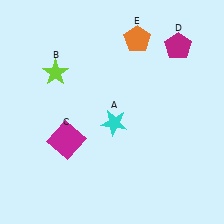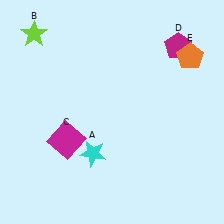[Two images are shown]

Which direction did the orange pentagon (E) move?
The orange pentagon (E) moved right.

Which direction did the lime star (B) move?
The lime star (B) moved up.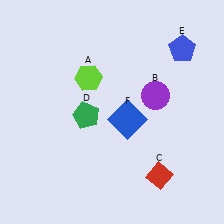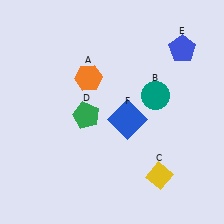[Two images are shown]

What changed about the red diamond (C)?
In Image 1, C is red. In Image 2, it changed to yellow.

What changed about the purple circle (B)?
In Image 1, B is purple. In Image 2, it changed to teal.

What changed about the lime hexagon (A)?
In Image 1, A is lime. In Image 2, it changed to orange.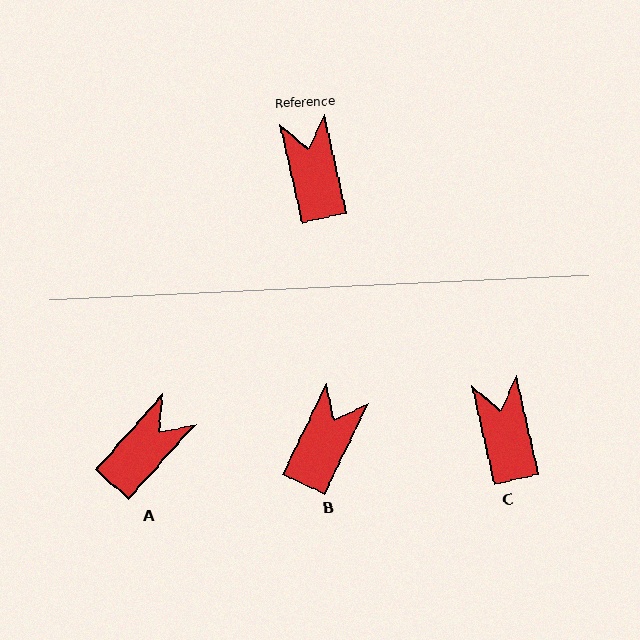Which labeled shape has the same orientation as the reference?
C.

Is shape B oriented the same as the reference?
No, it is off by about 38 degrees.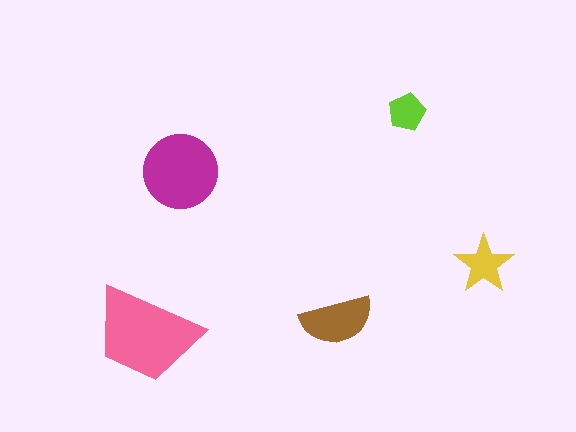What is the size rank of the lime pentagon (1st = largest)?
5th.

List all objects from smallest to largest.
The lime pentagon, the yellow star, the brown semicircle, the magenta circle, the pink trapezoid.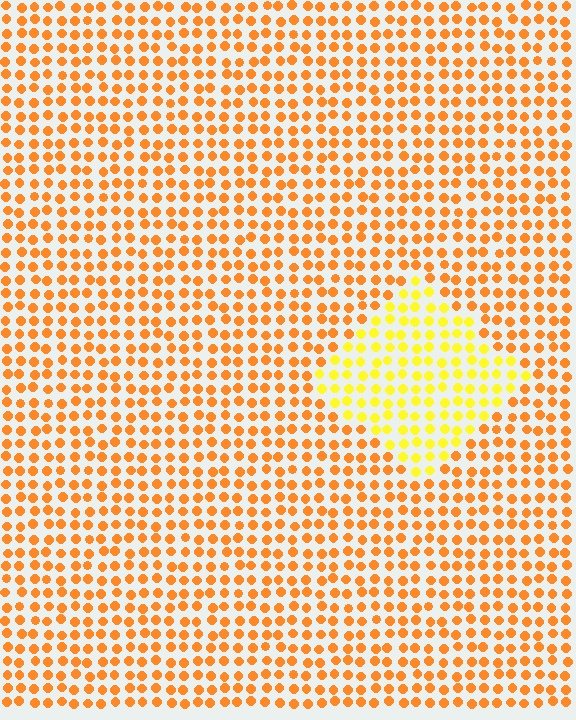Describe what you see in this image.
The image is filled with small orange elements in a uniform arrangement. A diamond-shaped region is visible where the elements are tinted to a slightly different hue, forming a subtle color boundary.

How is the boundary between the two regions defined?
The boundary is defined purely by a slight shift in hue (about 31 degrees). Spacing, size, and orientation are identical on both sides.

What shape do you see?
I see a diamond.